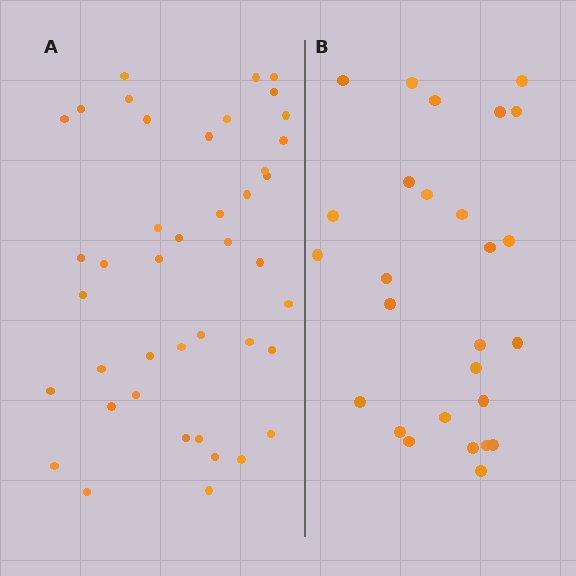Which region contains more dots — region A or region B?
Region A (the left region) has more dots.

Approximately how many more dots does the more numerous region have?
Region A has approximately 15 more dots than region B.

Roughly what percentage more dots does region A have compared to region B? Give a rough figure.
About 55% more.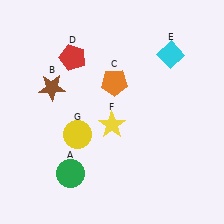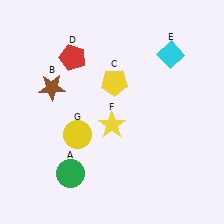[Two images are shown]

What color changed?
The pentagon (C) changed from orange in Image 1 to yellow in Image 2.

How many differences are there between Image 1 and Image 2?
There is 1 difference between the two images.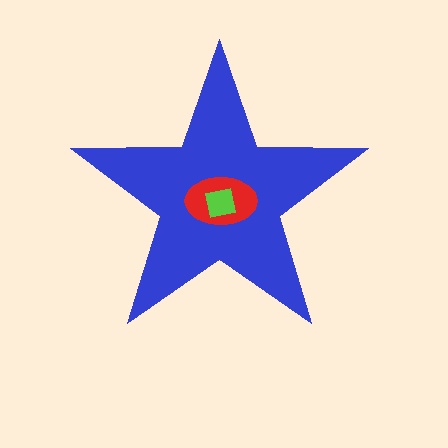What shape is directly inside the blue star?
The red ellipse.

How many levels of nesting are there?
3.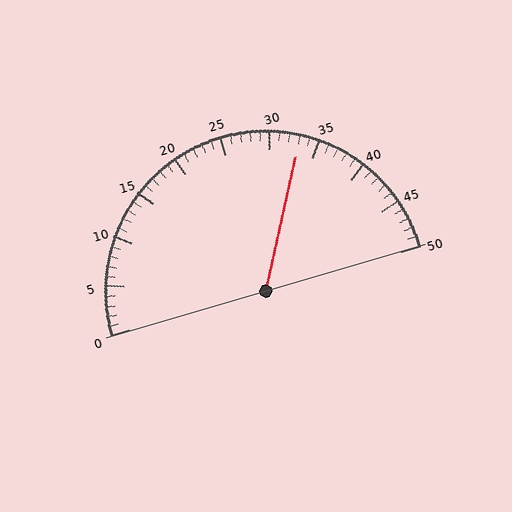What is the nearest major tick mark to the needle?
The nearest major tick mark is 35.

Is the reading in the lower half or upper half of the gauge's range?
The reading is in the upper half of the range (0 to 50).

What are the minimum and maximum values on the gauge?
The gauge ranges from 0 to 50.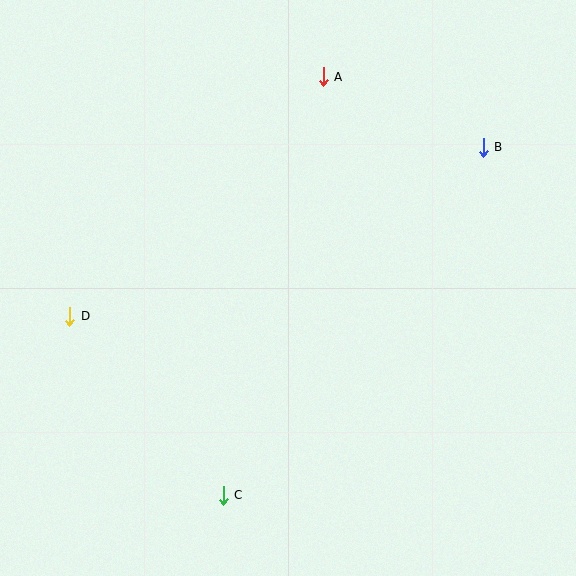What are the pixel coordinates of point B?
Point B is at (483, 147).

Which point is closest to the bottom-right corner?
Point C is closest to the bottom-right corner.